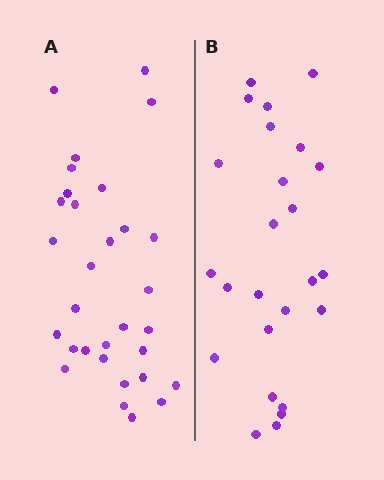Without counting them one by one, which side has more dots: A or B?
Region A (the left region) has more dots.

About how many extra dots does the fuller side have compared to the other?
Region A has about 6 more dots than region B.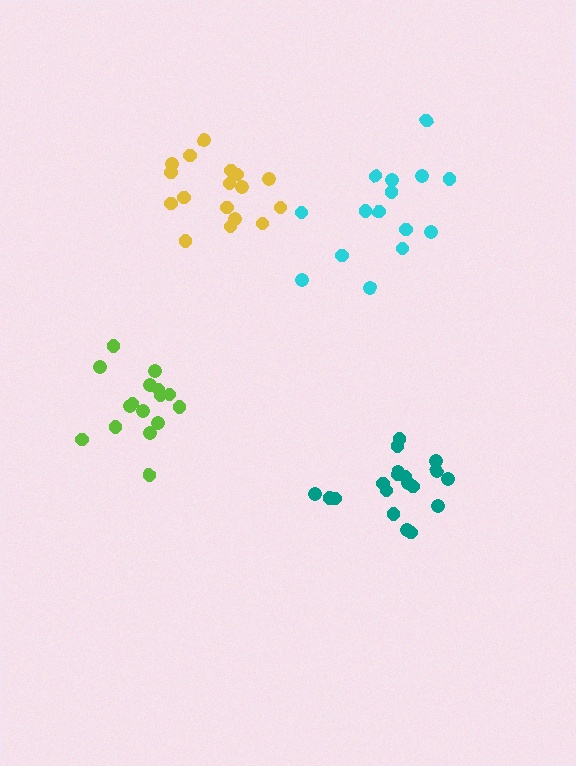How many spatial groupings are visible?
There are 4 spatial groupings.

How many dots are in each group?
Group 1: 19 dots, Group 2: 17 dots, Group 3: 16 dots, Group 4: 16 dots (68 total).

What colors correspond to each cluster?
The clusters are colored: teal, yellow, lime, cyan.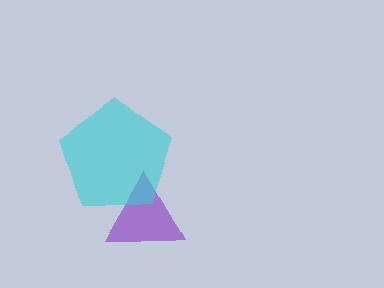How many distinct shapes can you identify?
There are 2 distinct shapes: a purple triangle, a cyan pentagon.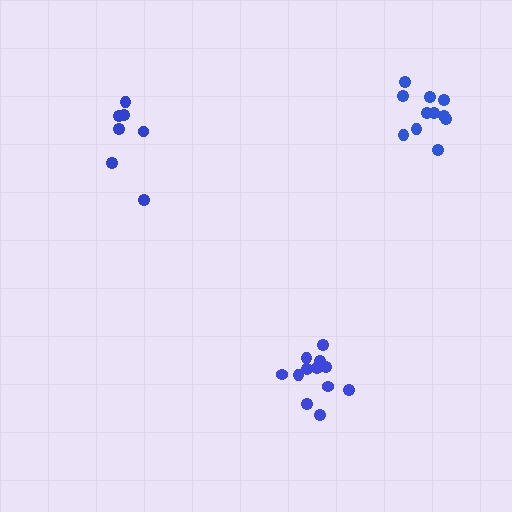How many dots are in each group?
Group 1: 11 dots, Group 2: 7 dots, Group 3: 12 dots (30 total).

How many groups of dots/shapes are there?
There are 3 groups.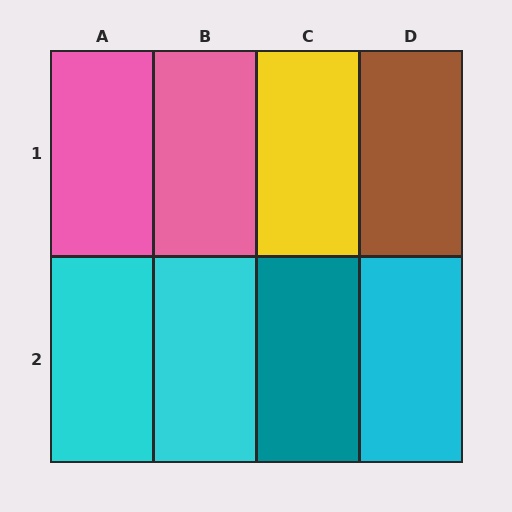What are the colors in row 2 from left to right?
Cyan, cyan, teal, cyan.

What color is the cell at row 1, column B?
Pink.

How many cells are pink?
2 cells are pink.